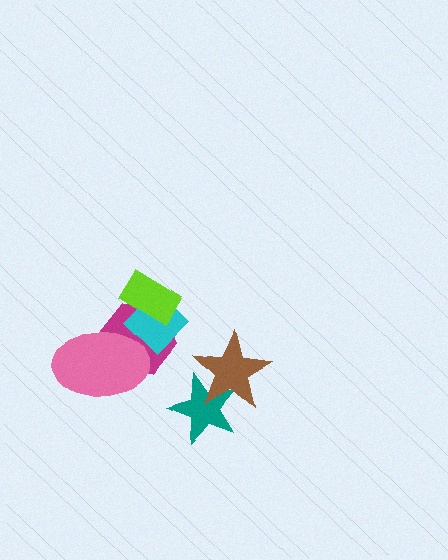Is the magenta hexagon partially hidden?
Yes, it is partially covered by another shape.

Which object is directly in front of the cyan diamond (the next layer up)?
The lime rectangle is directly in front of the cyan diamond.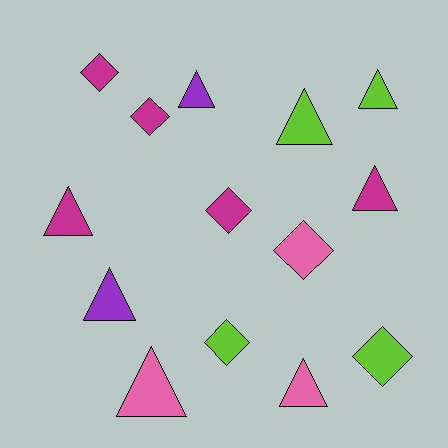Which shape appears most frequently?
Triangle, with 8 objects.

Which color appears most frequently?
Magenta, with 5 objects.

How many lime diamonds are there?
There are 2 lime diamonds.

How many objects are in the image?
There are 14 objects.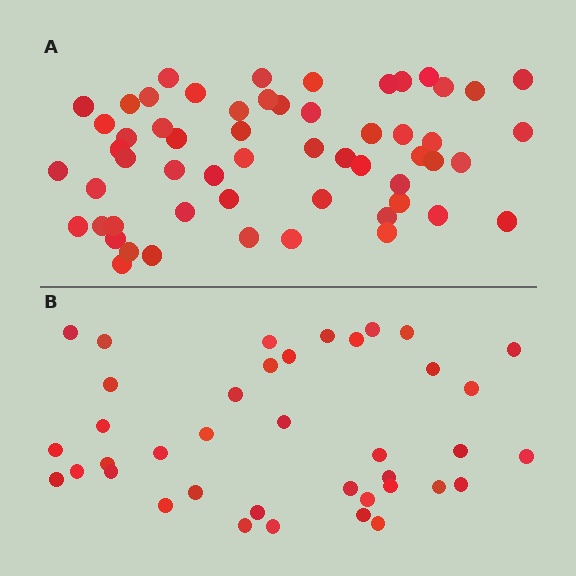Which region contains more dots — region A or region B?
Region A (the top region) has more dots.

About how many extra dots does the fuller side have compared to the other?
Region A has approximately 20 more dots than region B.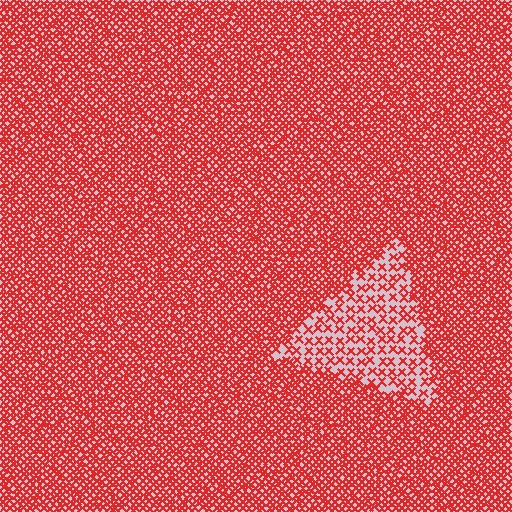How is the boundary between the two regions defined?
The boundary is defined by a change in element density (approximately 2.5x ratio). All elements are the same color, size, and shape.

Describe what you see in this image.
The image contains small red elements arranged at two different densities. A triangle-shaped region is visible where the elements are less densely packed than the surrounding area.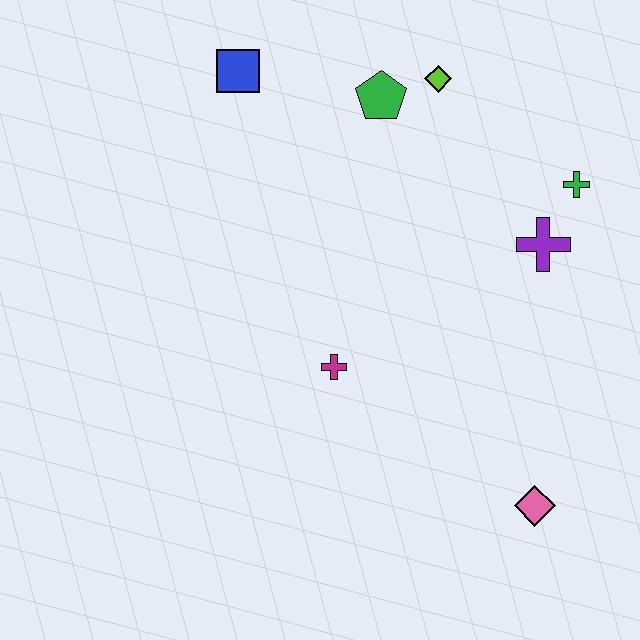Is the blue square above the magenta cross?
Yes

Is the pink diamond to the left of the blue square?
No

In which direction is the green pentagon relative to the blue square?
The green pentagon is to the right of the blue square.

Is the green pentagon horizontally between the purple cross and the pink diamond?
No